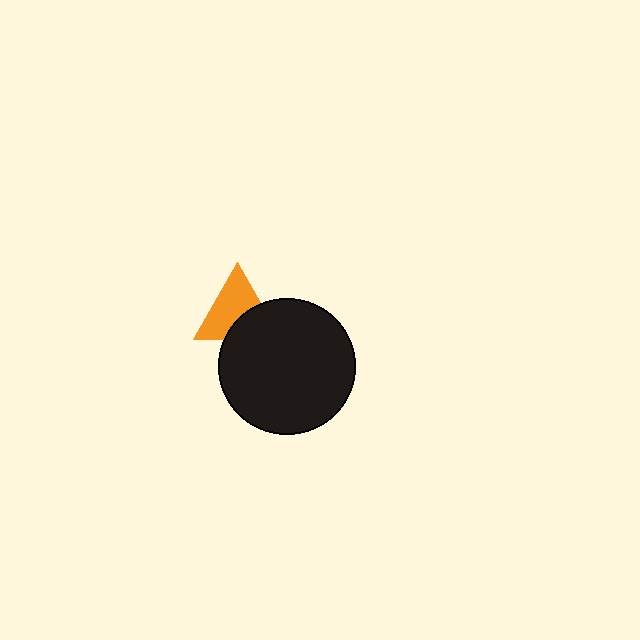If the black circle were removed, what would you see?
You would see the complete orange triangle.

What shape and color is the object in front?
The object in front is a black circle.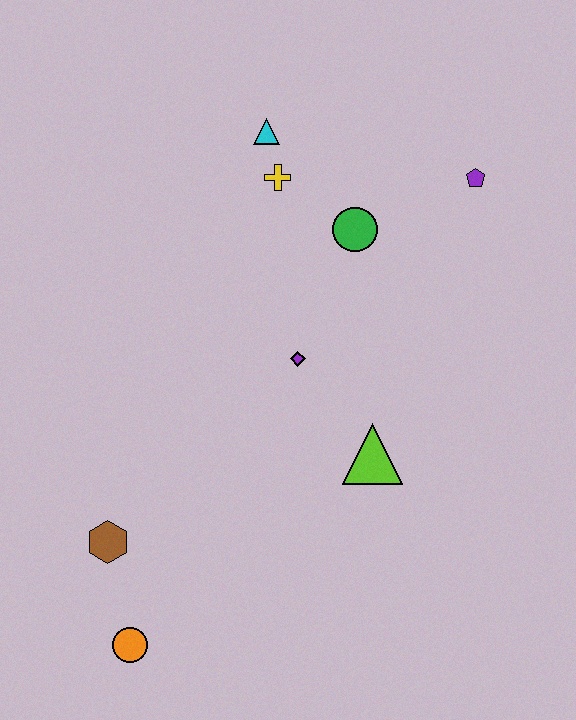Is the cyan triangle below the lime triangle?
No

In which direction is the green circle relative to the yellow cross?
The green circle is to the right of the yellow cross.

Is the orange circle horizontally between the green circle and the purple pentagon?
No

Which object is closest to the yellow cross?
The cyan triangle is closest to the yellow cross.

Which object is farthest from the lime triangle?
The cyan triangle is farthest from the lime triangle.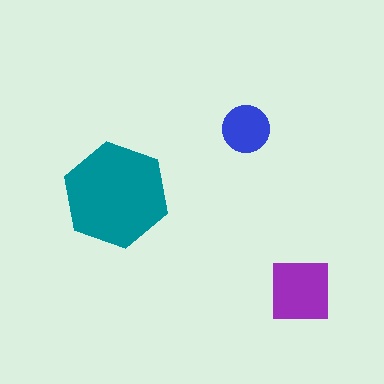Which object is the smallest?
The blue circle.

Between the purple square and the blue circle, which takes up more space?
The purple square.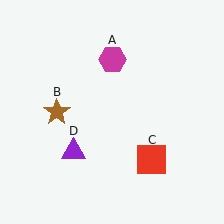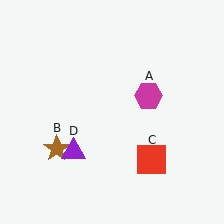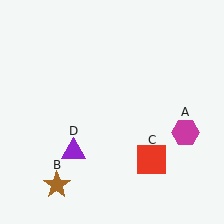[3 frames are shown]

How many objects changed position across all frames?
2 objects changed position: magenta hexagon (object A), brown star (object B).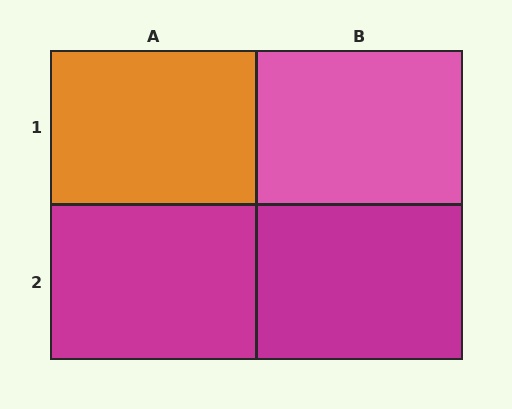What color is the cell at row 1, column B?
Pink.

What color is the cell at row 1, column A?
Orange.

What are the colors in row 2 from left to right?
Magenta, magenta.